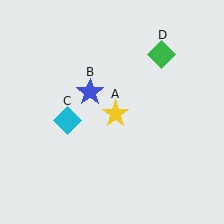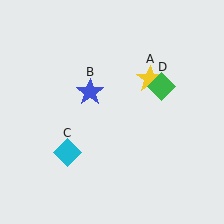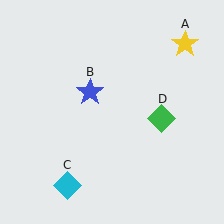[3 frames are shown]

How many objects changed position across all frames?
3 objects changed position: yellow star (object A), cyan diamond (object C), green diamond (object D).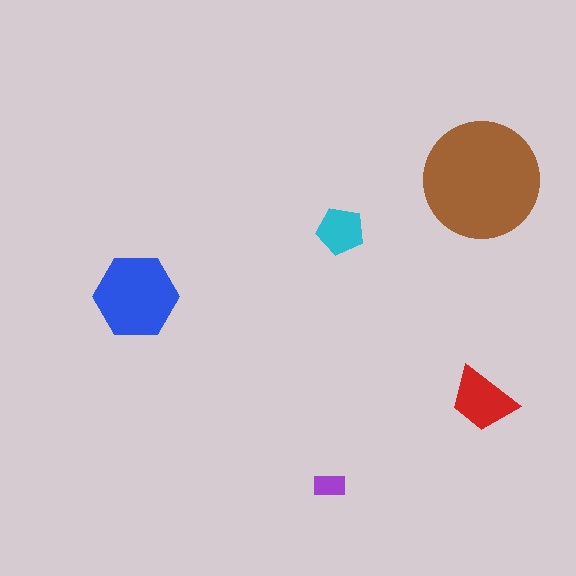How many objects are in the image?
There are 5 objects in the image.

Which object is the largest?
The brown circle.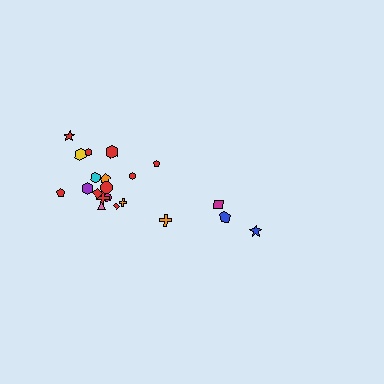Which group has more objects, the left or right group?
The left group.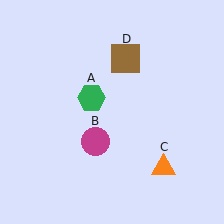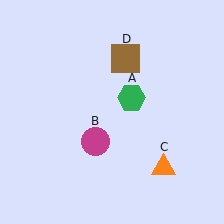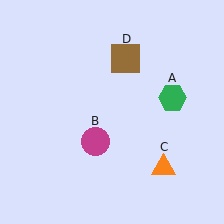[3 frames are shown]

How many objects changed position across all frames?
1 object changed position: green hexagon (object A).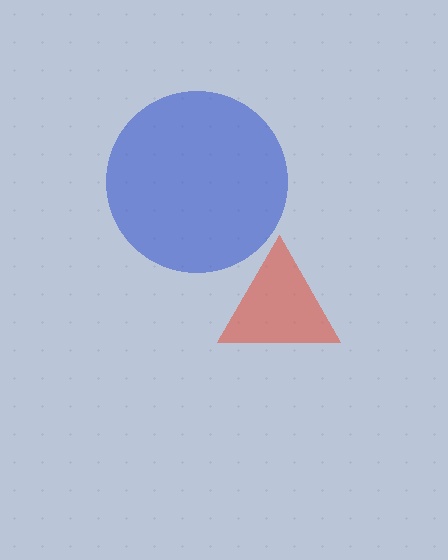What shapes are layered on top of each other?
The layered shapes are: a red triangle, a blue circle.